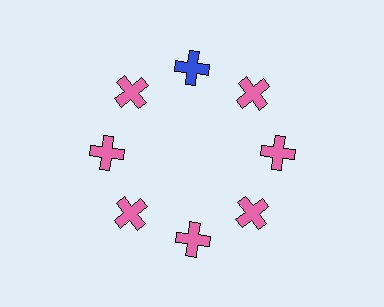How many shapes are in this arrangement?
There are 8 shapes arranged in a ring pattern.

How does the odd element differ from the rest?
It has a different color: blue instead of pink.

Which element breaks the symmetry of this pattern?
The blue cross at roughly the 12 o'clock position breaks the symmetry. All other shapes are pink crosses.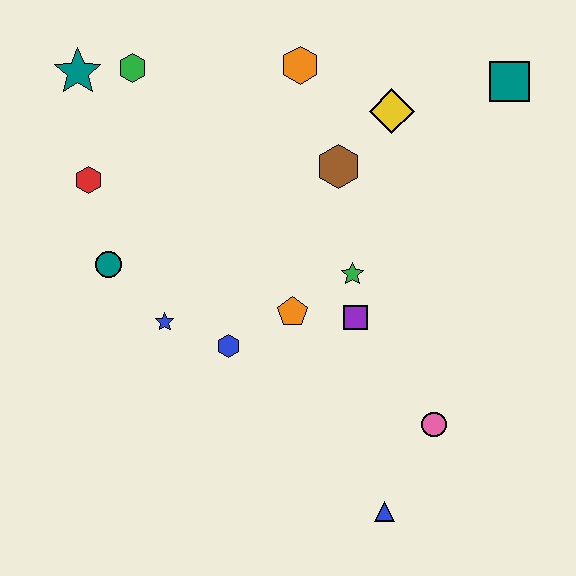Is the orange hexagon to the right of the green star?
No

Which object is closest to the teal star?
The green hexagon is closest to the teal star.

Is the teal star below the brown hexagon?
No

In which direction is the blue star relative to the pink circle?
The blue star is to the left of the pink circle.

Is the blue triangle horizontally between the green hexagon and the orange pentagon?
No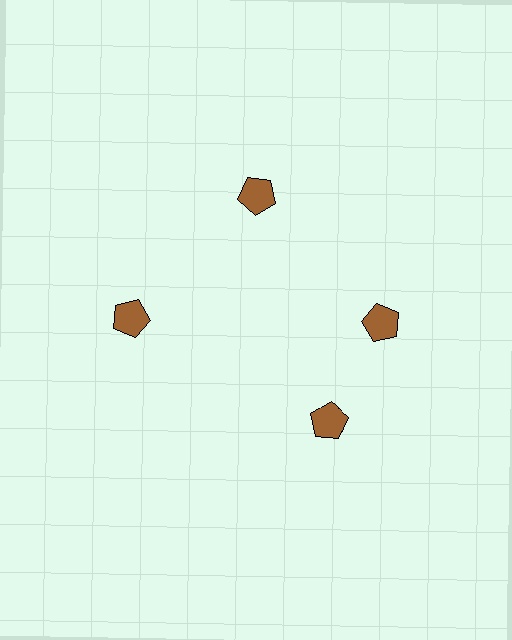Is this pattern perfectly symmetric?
No. The 4 brown pentagons are arranged in a ring, but one element near the 6 o'clock position is rotated out of alignment along the ring, breaking the 4-fold rotational symmetry.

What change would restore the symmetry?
The symmetry would be restored by rotating it back into even spacing with its neighbors so that all 4 pentagons sit at equal angles and equal distance from the center.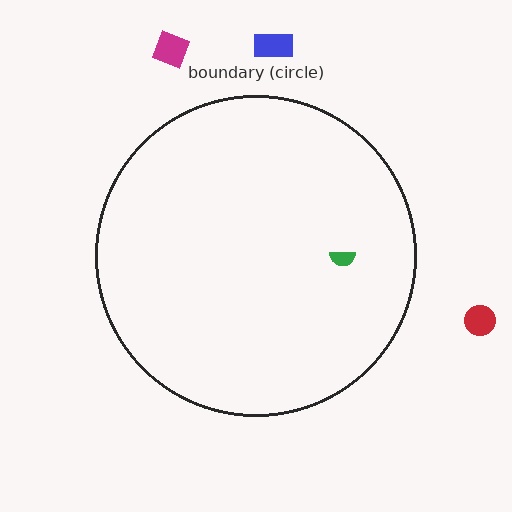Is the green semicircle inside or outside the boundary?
Inside.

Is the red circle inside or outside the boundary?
Outside.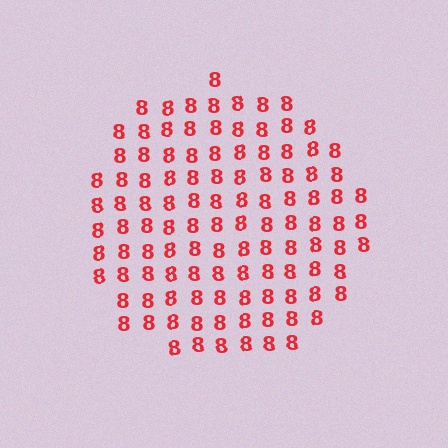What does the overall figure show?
The overall figure shows a circle.